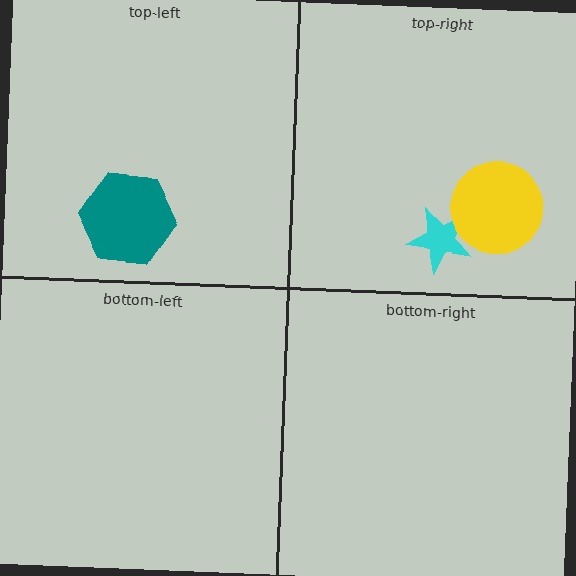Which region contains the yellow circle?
The top-right region.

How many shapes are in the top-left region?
1.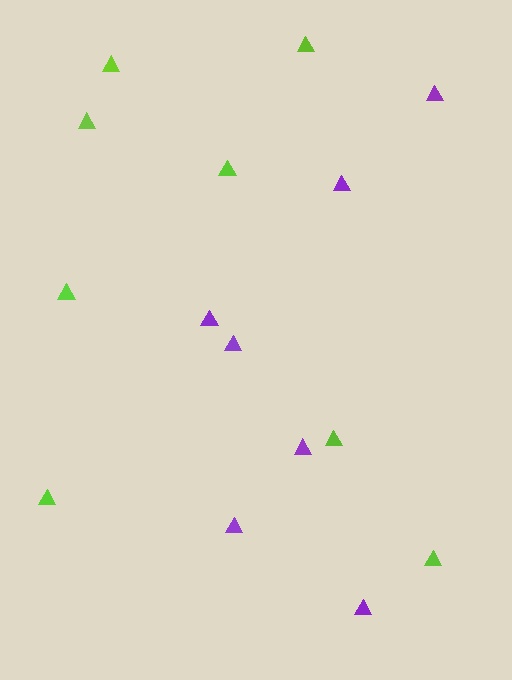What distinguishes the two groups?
There are 2 groups: one group of lime triangles (8) and one group of purple triangles (7).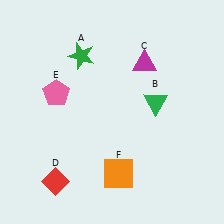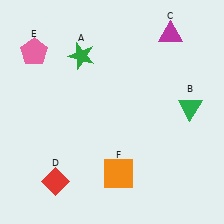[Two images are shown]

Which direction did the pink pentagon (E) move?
The pink pentagon (E) moved up.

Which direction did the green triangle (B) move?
The green triangle (B) moved right.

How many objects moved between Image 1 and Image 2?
3 objects moved between the two images.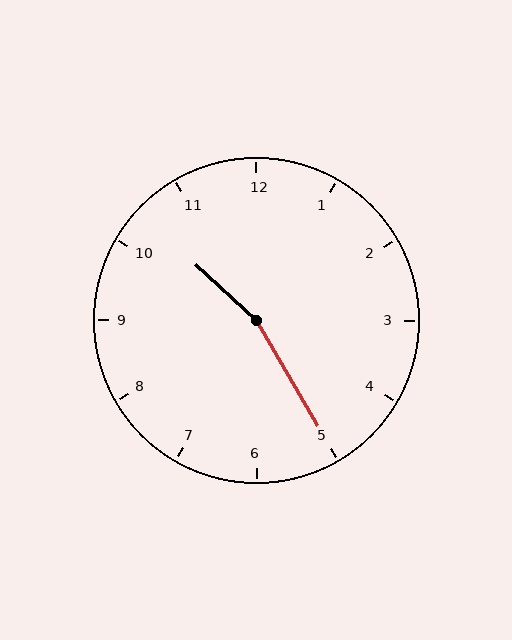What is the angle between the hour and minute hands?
Approximately 162 degrees.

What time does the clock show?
10:25.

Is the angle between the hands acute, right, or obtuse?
It is obtuse.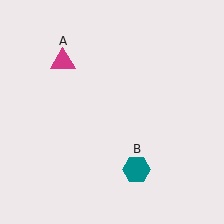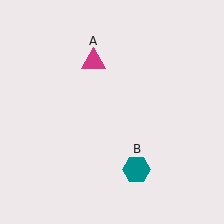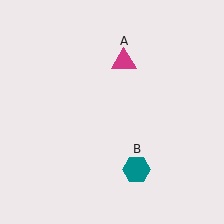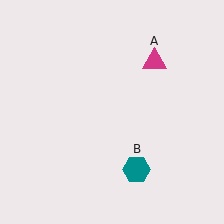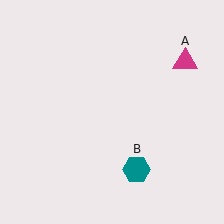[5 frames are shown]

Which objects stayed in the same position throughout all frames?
Teal hexagon (object B) remained stationary.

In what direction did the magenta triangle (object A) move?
The magenta triangle (object A) moved right.